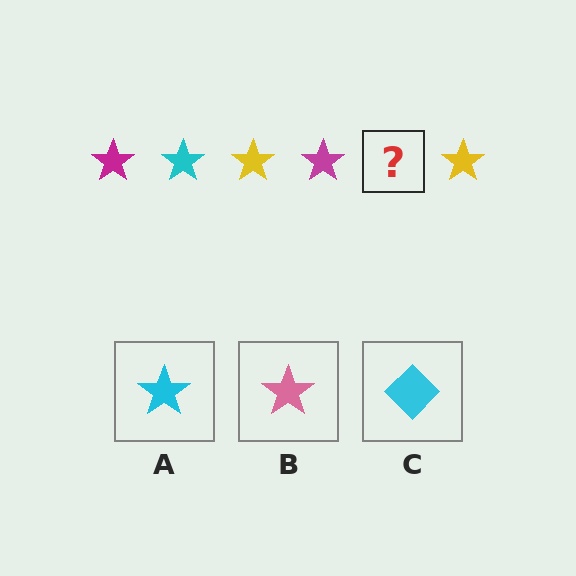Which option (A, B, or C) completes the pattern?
A.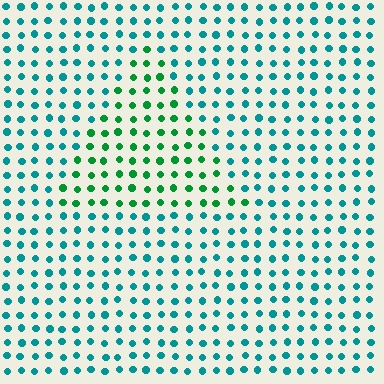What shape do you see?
I see a triangle.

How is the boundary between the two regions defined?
The boundary is defined purely by a slight shift in hue (about 40 degrees). Spacing, size, and orientation are identical on both sides.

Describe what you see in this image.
The image is filled with small teal elements in a uniform arrangement. A triangle-shaped region is visible where the elements are tinted to a slightly different hue, forming a subtle color boundary.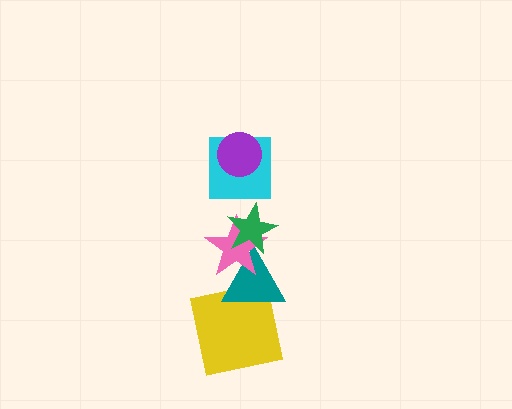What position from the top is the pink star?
The pink star is 4th from the top.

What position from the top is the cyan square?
The cyan square is 2nd from the top.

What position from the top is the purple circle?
The purple circle is 1st from the top.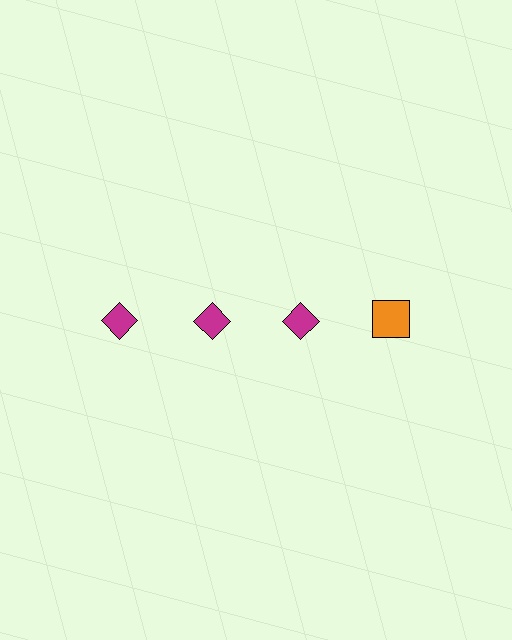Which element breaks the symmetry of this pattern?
The orange square in the top row, second from right column breaks the symmetry. All other shapes are magenta diamonds.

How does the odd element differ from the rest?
It differs in both color (orange instead of magenta) and shape (square instead of diamond).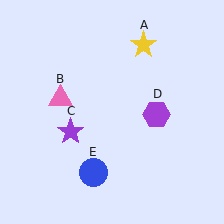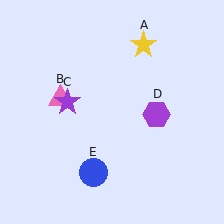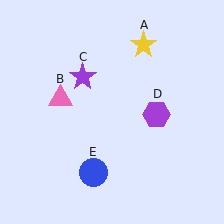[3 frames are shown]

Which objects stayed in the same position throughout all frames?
Yellow star (object A) and pink triangle (object B) and purple hexagon (object D) and blue circle (object E) remained stationary.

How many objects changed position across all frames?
1 object changed position: purple star (object C).